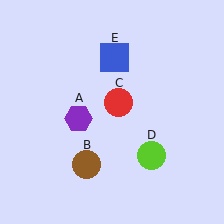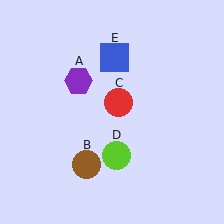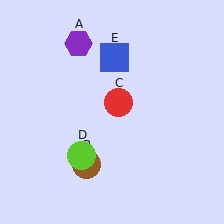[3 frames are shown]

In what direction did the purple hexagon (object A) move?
The purple hexagon (object A) moved up.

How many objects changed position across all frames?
2 objects changed position: purple hexagon (object A), lime circle (object D).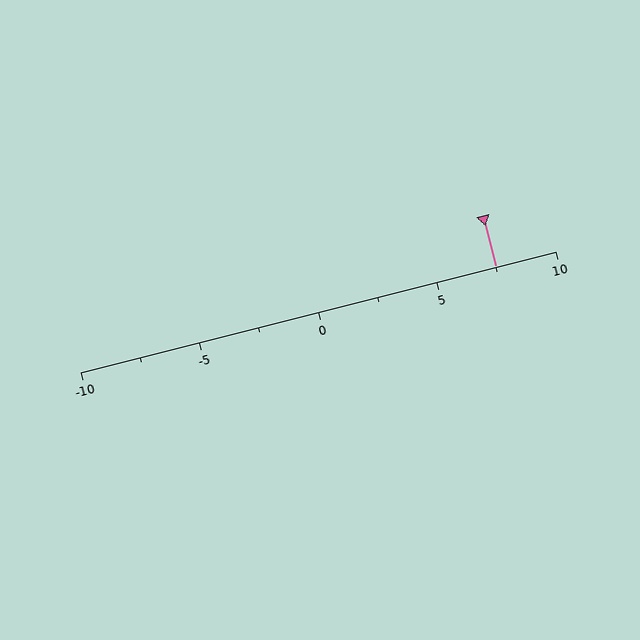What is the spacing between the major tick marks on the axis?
The major ticks are spaced 5 apart.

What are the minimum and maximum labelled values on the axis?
The axis runs from -10 to 10.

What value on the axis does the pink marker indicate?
The marker indicates approximately 7.5.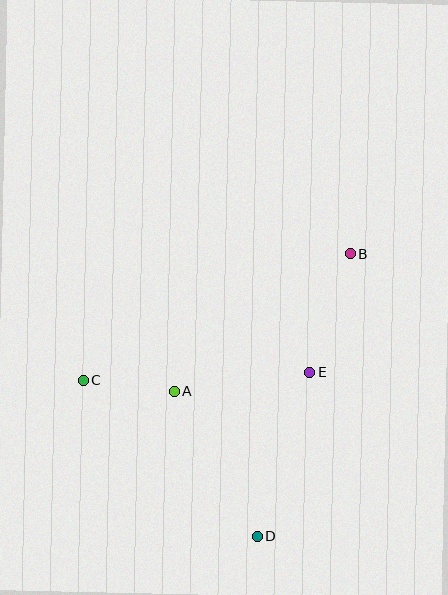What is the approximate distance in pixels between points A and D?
The distance between A and D is approximately 167 pixels.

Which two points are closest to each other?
Points A and C are closest to each other.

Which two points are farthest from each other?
Points B and D are farthest from each other.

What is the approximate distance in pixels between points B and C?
The distance between B and C is approximately 295 pixels.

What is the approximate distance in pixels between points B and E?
The distance between B and E is approximately 125 pixels.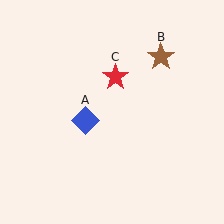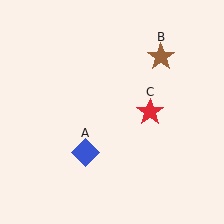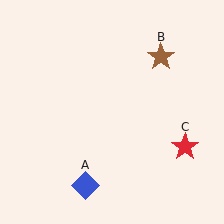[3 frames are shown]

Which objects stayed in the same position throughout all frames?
Brown star (object B) remained stationary.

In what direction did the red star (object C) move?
The red star (object C) moved down and to the right.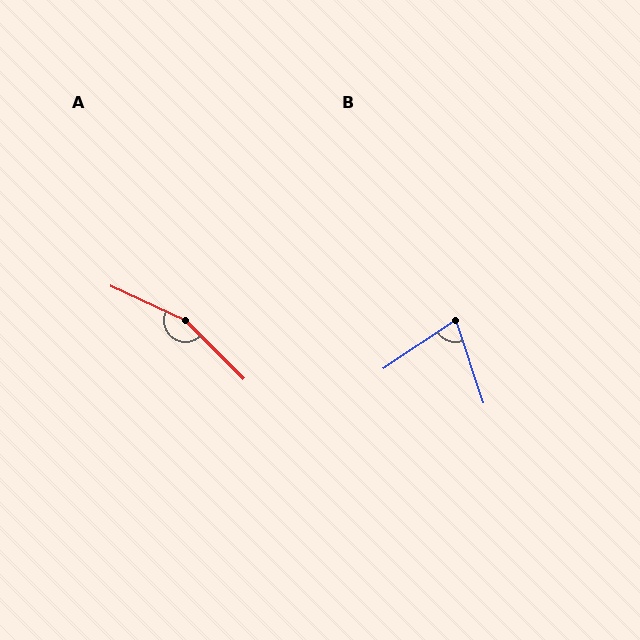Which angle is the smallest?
B, at approximately 75 degrees.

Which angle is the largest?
A, at approximately 160 degrees.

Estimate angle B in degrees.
Approximately 75 degrees.